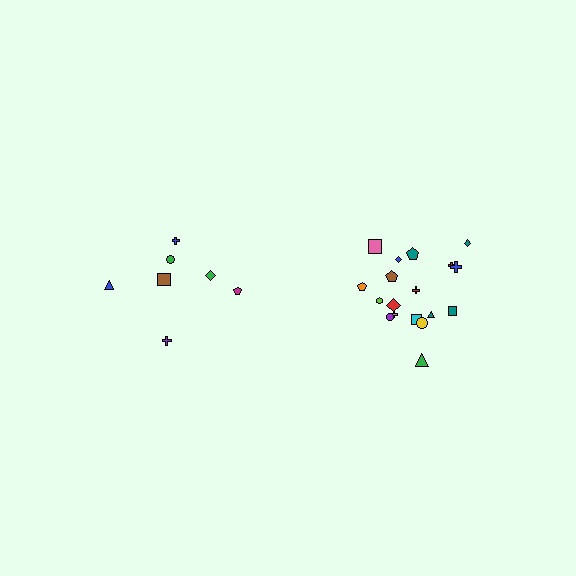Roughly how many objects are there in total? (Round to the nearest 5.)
Roughly 25 objects in total.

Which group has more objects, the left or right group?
The right group.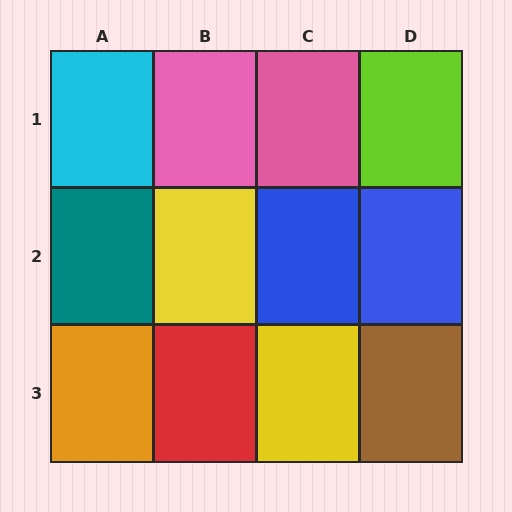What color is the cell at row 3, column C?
Yellow.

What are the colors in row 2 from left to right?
Teal, yellow, blue, blue.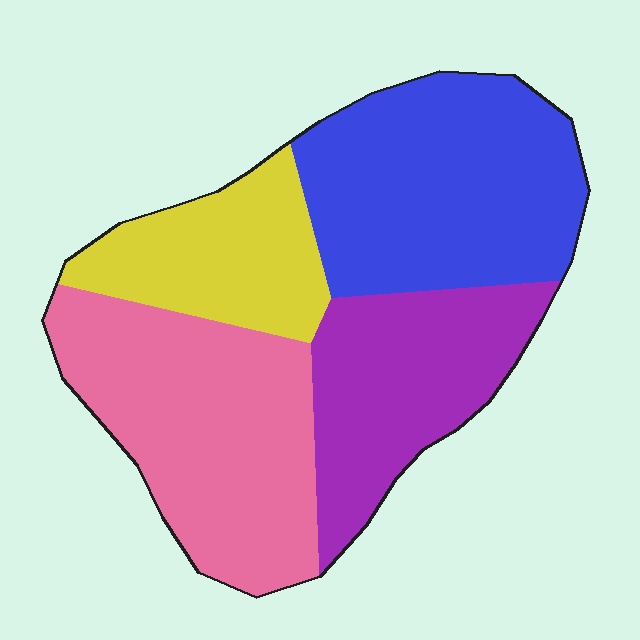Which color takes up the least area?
Yellow, at roughly 15%.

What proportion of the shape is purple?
Purple covers roughly 20% of the shape.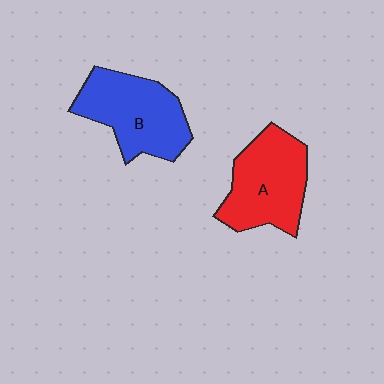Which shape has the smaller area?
Shape A (red).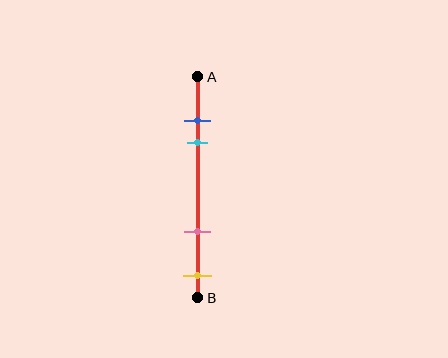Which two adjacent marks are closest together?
The blue and cyan marks are the closest adjacent pair.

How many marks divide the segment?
There are 4 marks dividing the segment.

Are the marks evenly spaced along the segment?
No, the marks are not evenly spaced.